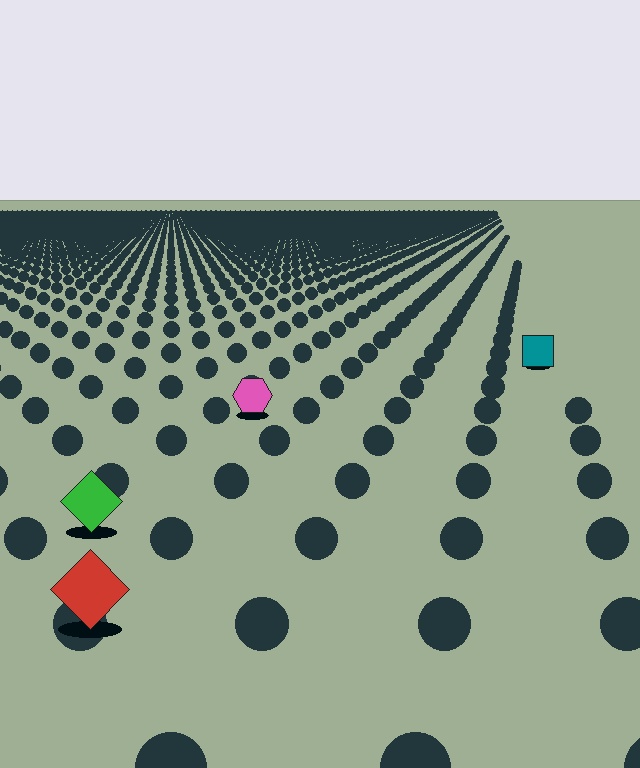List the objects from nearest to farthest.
From nearest to farthest: the red diamond, the green diamond, the pink hexagon, the teal square.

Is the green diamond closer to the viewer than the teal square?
Yes. The green diamond is closer — you can tell from the texture gradient: the ground texture is coarser near it.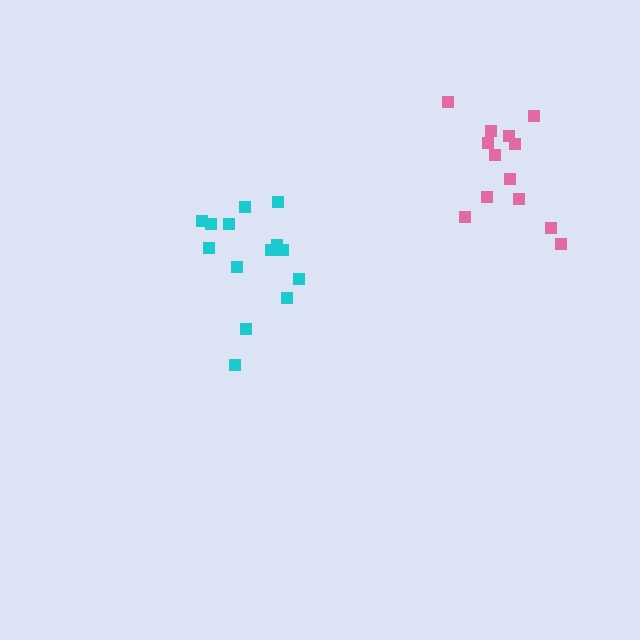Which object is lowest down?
The cyan cluster is bottommost.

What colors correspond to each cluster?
The clusters are colored: cyan, pink.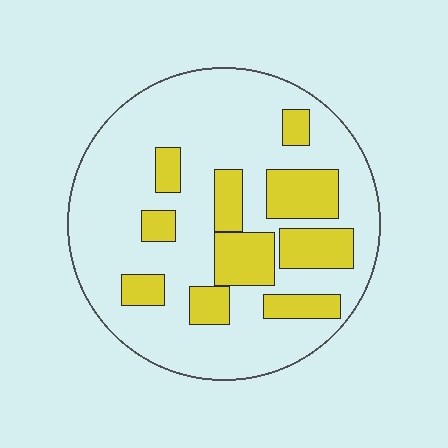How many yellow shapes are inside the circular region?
10.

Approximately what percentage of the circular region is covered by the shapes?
Approximately 25%.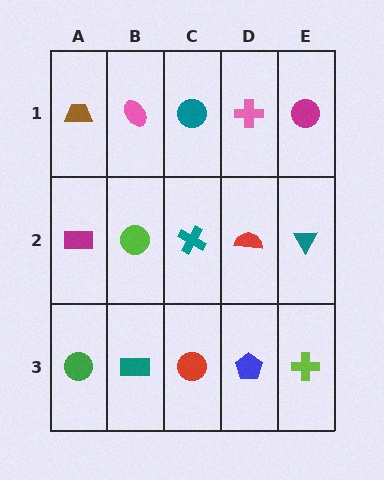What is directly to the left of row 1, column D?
A teal circle.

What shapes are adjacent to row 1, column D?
A red semicircle (row 2, column D), a teal circle (row 1, column C), a magenta circle (row 1, column E).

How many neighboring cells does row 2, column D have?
4.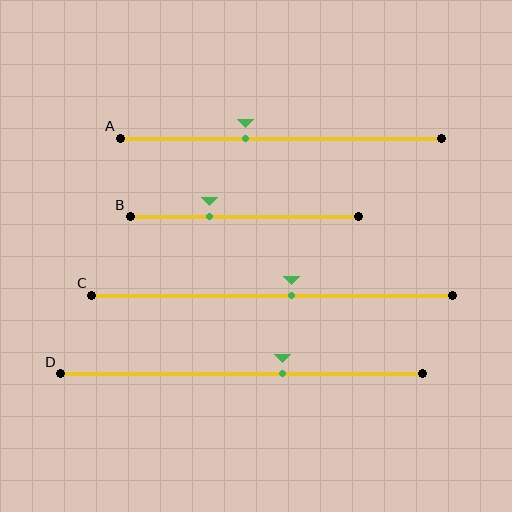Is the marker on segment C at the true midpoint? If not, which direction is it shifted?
No, the marker on segment C is shifted to the right by about 5% of the segment length.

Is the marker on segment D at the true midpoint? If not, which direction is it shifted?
No, the marker on segment D is shifted to the right by about 11% of the segment length.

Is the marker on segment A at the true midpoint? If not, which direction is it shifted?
No, the marker on segment A is shifted to the left by about 11% of the segment length.